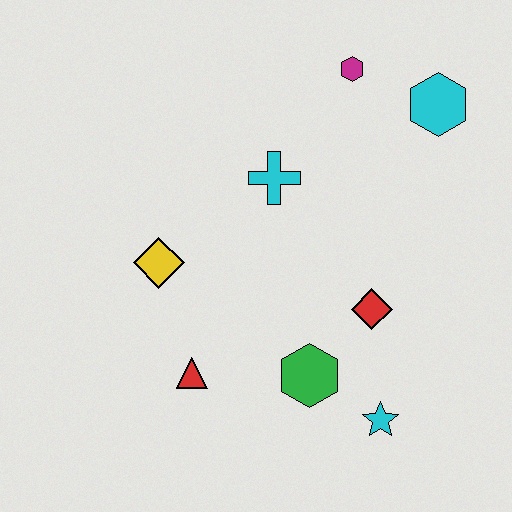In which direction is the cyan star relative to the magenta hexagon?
The cyan star is below the magenta hexagon.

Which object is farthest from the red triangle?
The cyan hexagon is farthest from the red triangle.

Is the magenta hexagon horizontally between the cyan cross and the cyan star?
Yes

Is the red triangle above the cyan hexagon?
No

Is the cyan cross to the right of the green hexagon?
No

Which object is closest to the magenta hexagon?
The cyan hexagon is closest to the magenta hexagon.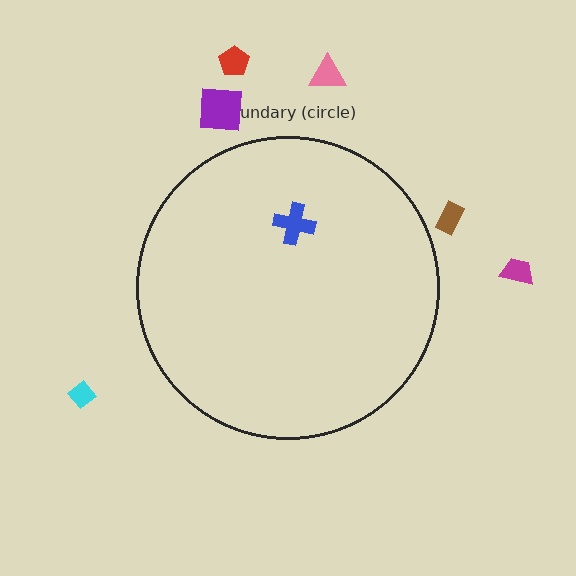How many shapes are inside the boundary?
1 inside, 6 outside.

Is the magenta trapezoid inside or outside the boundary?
Outside.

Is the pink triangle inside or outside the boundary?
Outside.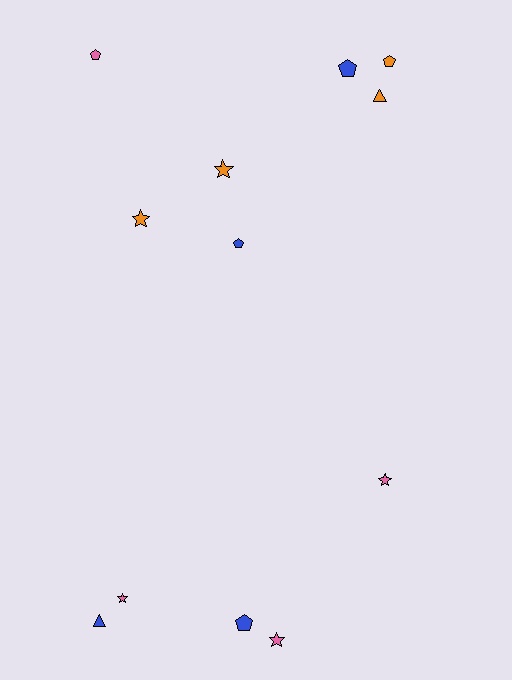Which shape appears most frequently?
Pentagon, with 5 objects.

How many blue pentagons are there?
There are 3 blue pentagons.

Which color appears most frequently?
Orange, with 4 objects.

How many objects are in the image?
There are 12 objects.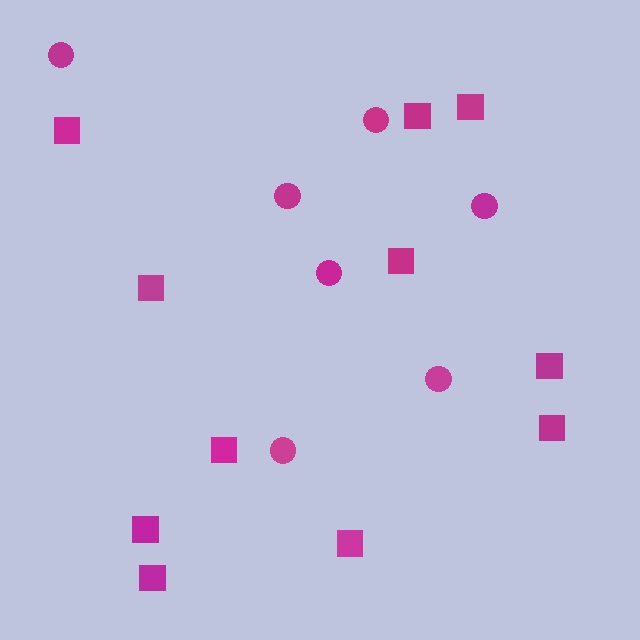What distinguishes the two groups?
There are 2 groups: one group of circles (7) and one group of squares (11).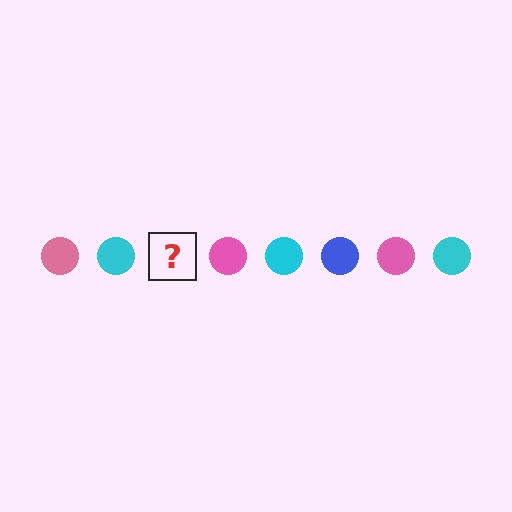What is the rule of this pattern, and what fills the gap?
The rule is that the pattern cycles through pink, cyan, blue circles. The gap should be filled with a blue circle.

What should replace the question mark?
The question mark should be replaced with a blue circle.